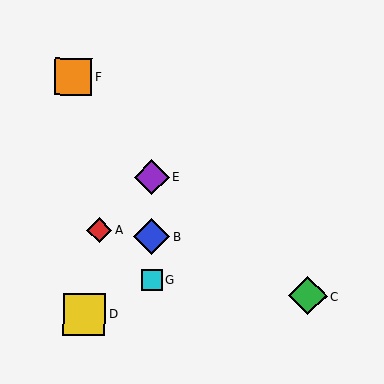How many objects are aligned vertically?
3 objects (B, E, G) are aligned vertically.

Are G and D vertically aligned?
No, G is at x≈151 and D is at x≈84.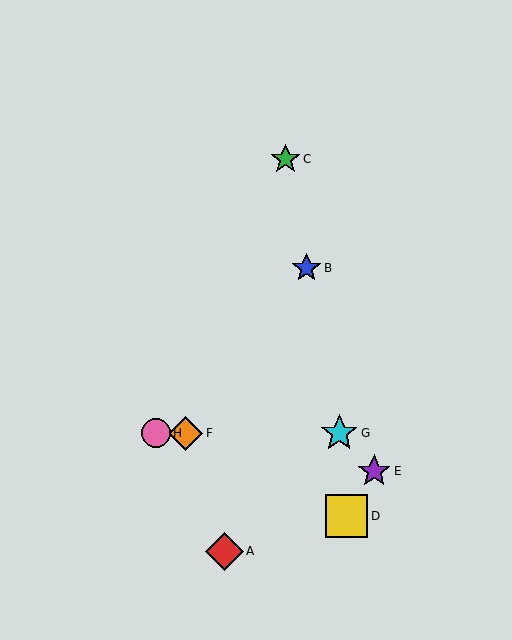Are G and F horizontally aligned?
Yes, both are at y≈433.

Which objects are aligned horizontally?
Objects F, G, H are aligned horizontally.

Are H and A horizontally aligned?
No, H is at y≈433 and A is at y≈551.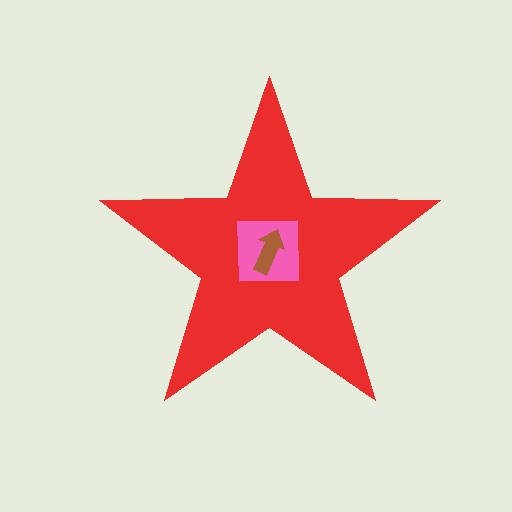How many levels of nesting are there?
3.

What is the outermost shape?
The red star.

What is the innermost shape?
The brown arrow.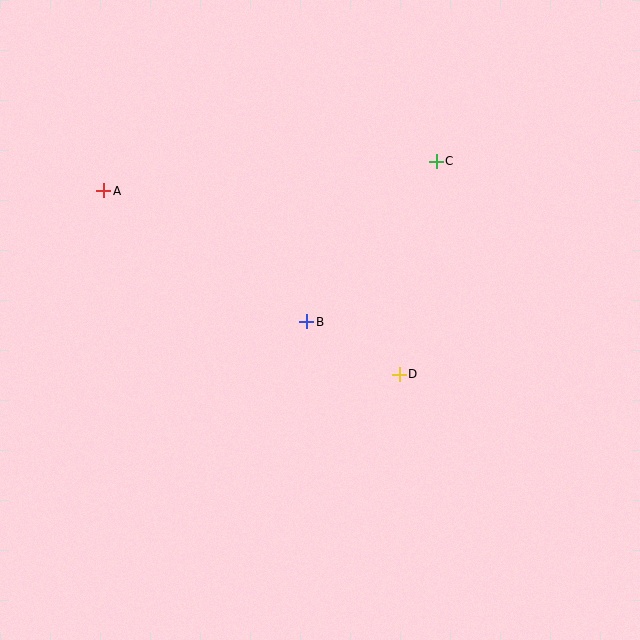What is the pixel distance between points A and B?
The distance between A and B is 241 pixels.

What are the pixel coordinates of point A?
Point A is at (104, 191).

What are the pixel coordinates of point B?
Point B is at (307, 322).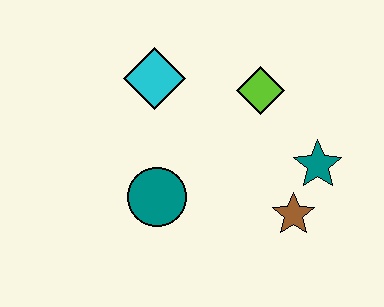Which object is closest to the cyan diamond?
The lime diamond is closest to the cyan diamond.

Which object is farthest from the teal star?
The cyan diamond is farthest from the teal star.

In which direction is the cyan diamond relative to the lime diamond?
The cyan diamond is to the left of the lime diamond.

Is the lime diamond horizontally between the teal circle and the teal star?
Yes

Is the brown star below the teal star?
Yes